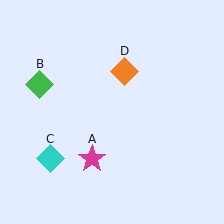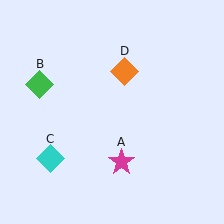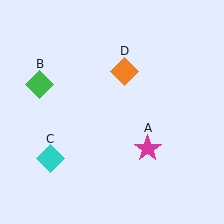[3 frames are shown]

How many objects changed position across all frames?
1 object changed position: magenta star (object A).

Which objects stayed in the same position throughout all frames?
Green diamond (object B) and cyan diamond (object C) and orange diamond (object D) remained stationary.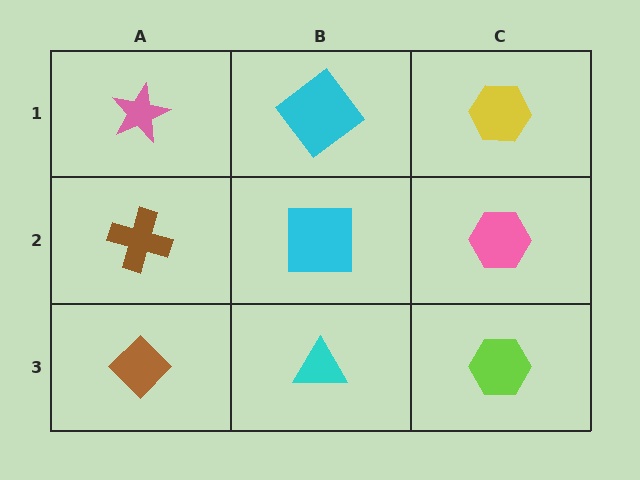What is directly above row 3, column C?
A pink hexagon.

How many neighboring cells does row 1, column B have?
3.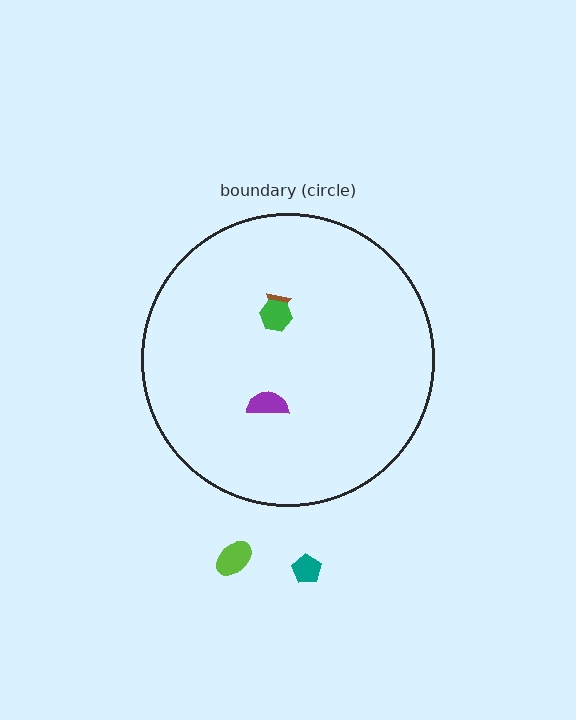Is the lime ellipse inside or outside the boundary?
Outside.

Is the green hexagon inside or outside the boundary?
Inside.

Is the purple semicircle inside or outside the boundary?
Inside.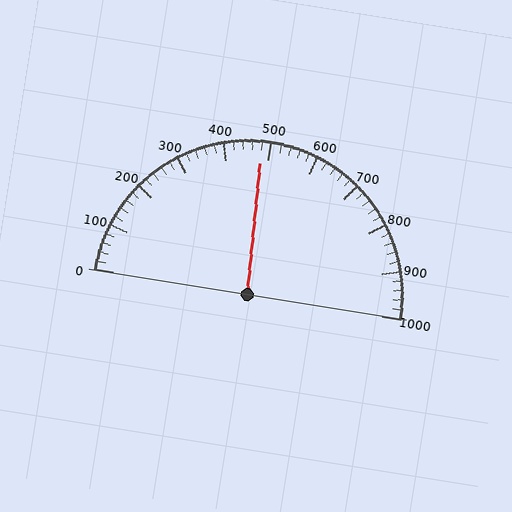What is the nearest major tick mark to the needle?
The nearest major tick mark is 500.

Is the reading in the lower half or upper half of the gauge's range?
The reading is in the lower half of the range (0 to 1000).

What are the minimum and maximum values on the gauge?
The gauge ranges from 0 to 1000.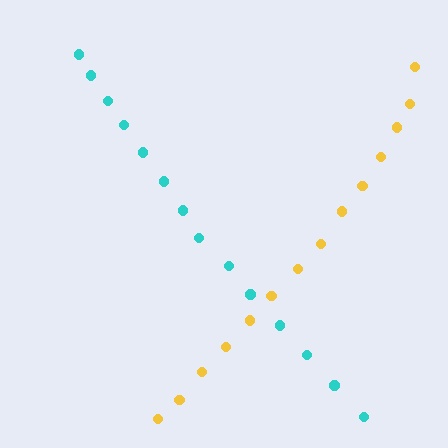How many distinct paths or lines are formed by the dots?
There are 2 distinct paths.